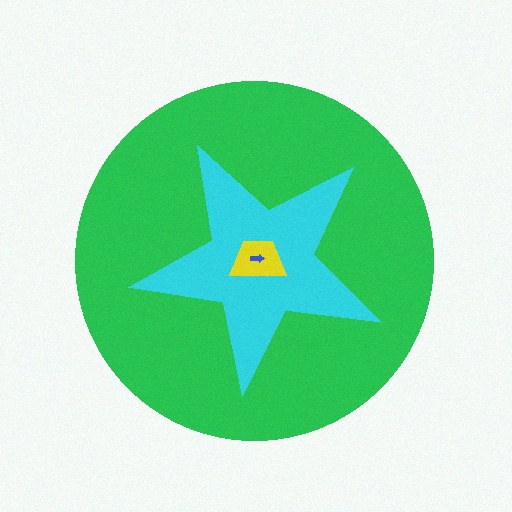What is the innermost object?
The blue arrow.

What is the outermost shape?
The green circle.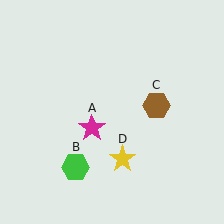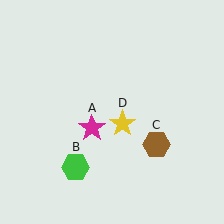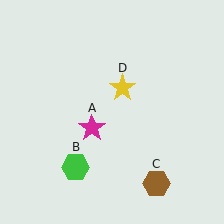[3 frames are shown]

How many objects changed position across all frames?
2 objects changed position: brown hexagon (object C), yellow star (object D).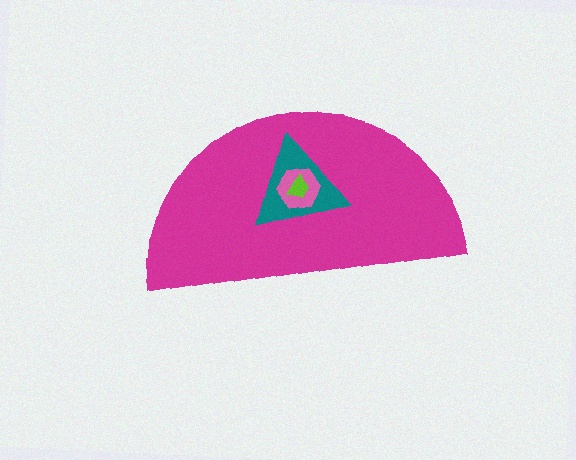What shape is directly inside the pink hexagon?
The lime trapezoid.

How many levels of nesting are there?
4.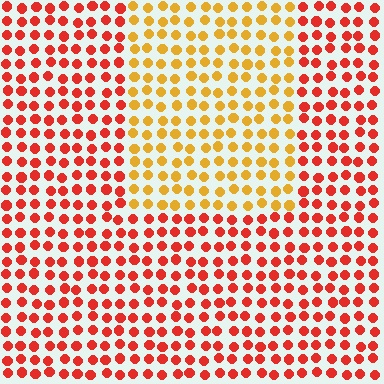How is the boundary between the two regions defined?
The boundary is defined purely by a slight shift in hue (about 40 degrees). Spacing, size, and orientation are identical on both sides.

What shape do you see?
I see a rectangle.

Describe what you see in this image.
The image is filled with small red elements in a uniform arrangement. A rectangle-shaped region is visible where the elements are tinted to a slightly different hue, forming a subtle color boundary.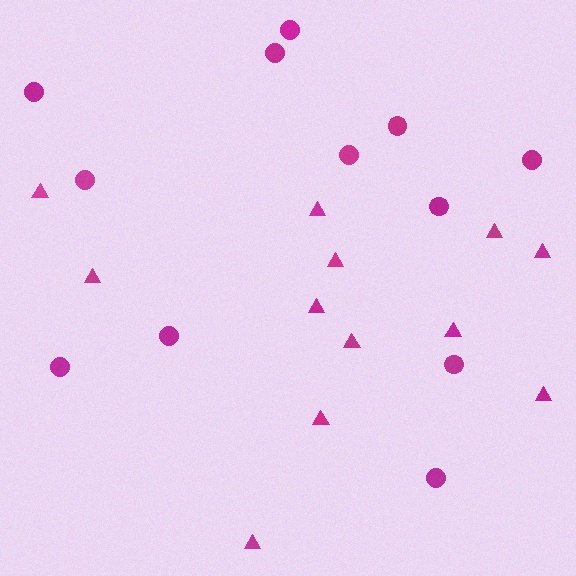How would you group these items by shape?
There are 2 groups: one group of triangles (12) and one group of circles (12).